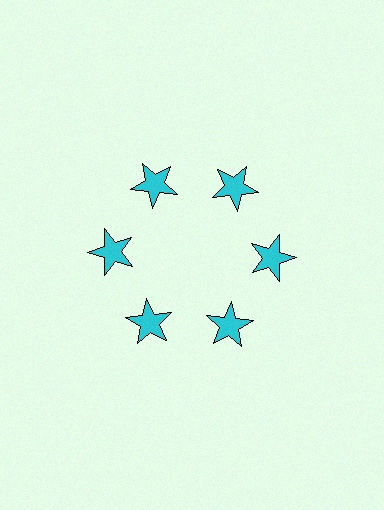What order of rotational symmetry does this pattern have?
This pattern has 6-fold rotational symmetry.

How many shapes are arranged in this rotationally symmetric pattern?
There are 6 shapes, arranged in 6 groups of 1.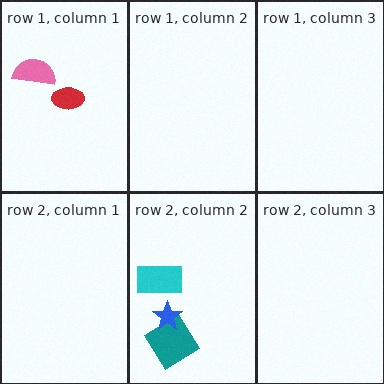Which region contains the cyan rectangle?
The row 2, column 2 region.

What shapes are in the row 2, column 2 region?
The teal diamond, the blue star, the cyan rectangle.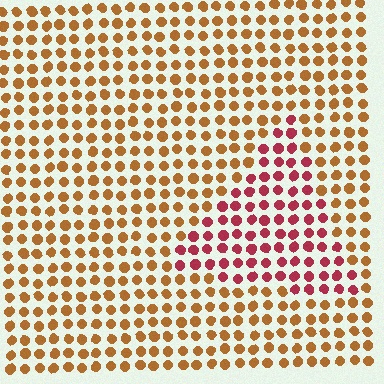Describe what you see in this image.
The image is filled with small brown elements in a uniform arrangement. A triangle-shaped region is visible where the elements are tinted to a slightly different hue, forming a subtle color boundary.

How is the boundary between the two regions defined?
The boundary is defined purely by a slight shift in hue (about 44 degrees). Spacing, size, and orientation are identical on both sides.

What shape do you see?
I see a triangle.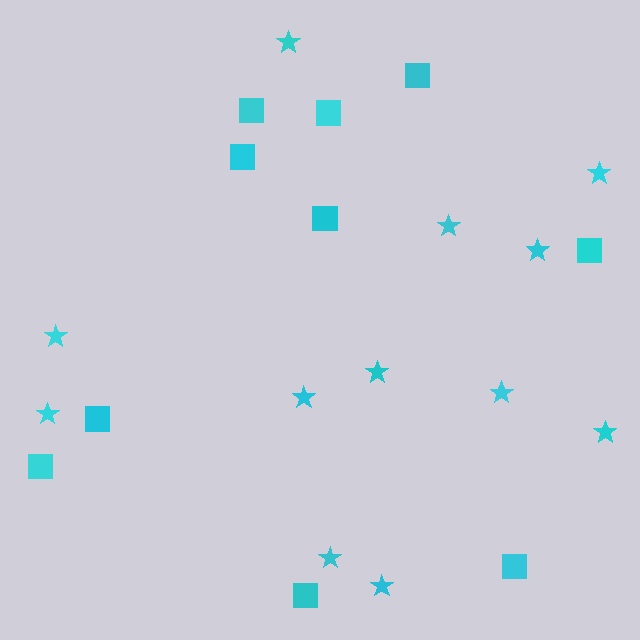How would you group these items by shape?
There are 2 groups: one group of stars (12) and one group of squares (10).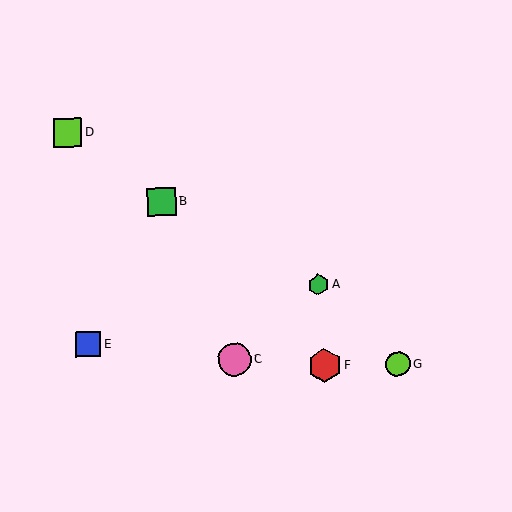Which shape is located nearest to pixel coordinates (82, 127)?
The lime square (labeled D) at (67, 133) is nearest to that location.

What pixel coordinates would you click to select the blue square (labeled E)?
Click at (88, 344) to select the blue square E.